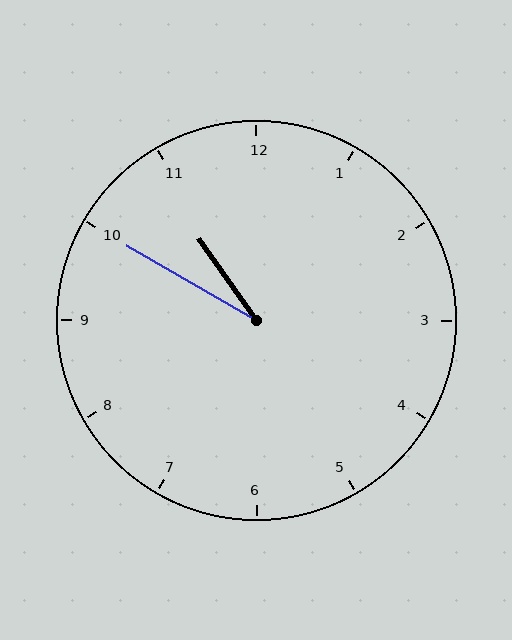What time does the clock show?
10:50.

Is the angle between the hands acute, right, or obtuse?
It is acute.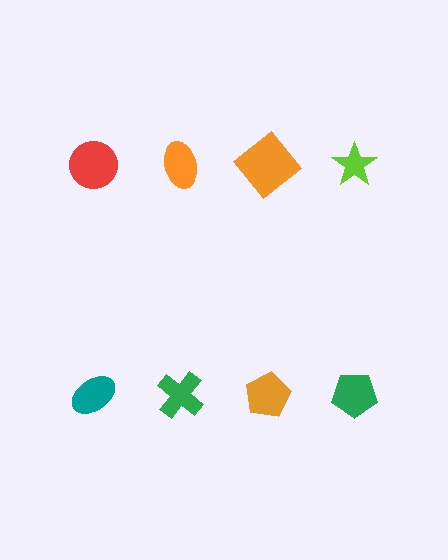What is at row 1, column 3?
An orange diamond.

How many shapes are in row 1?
4 shapes.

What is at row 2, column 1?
A teal ellipse.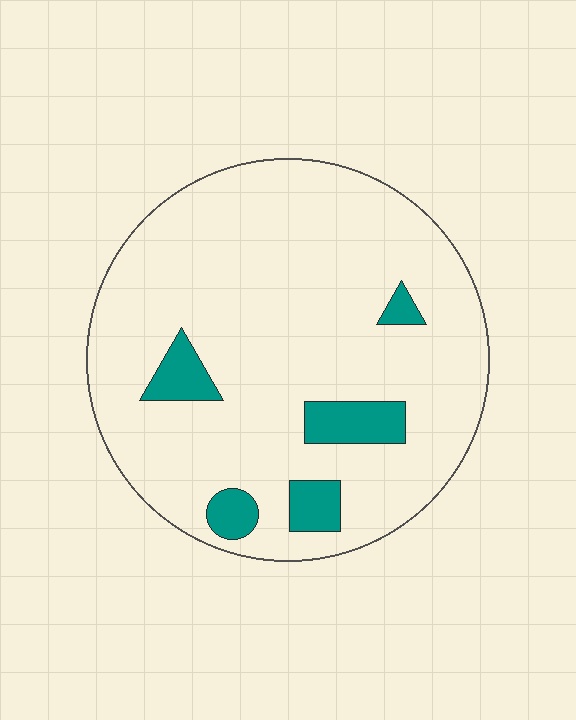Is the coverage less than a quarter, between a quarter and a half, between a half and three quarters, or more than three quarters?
Less than a quarter.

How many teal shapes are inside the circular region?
5.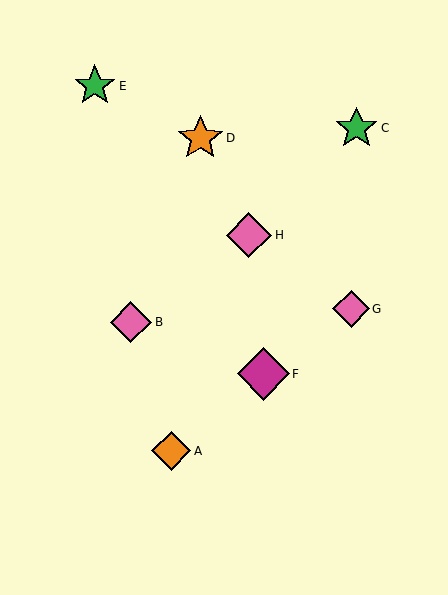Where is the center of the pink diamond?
The center of the pink diamond is at (249, 235).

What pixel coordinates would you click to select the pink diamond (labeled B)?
Click at (131, 322) to select the pink diamond B.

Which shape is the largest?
The magenta diamond (labeled F) is the largest.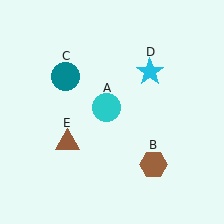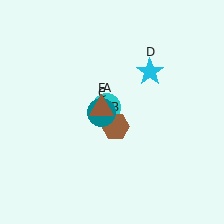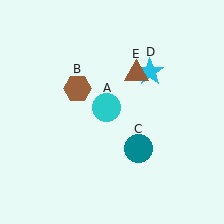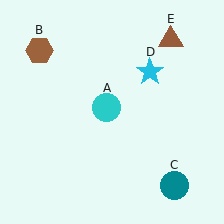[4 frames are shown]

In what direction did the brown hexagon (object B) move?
The brown hexagon (object B) moved up and to the left.